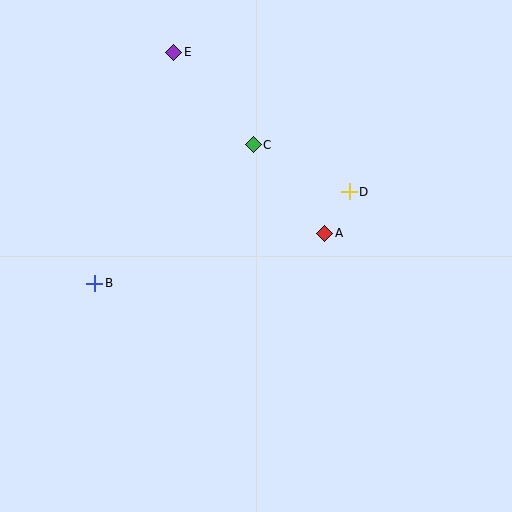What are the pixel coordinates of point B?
Point B is at (95, 283).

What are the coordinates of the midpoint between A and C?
The midpoint between A and C is at (289, 189).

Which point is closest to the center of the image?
Point A at (325, 233) is closest to the center.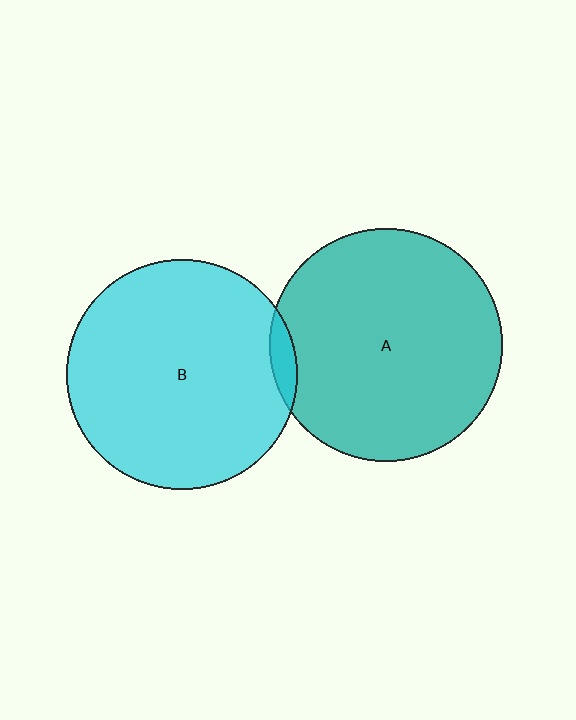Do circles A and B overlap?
Yes.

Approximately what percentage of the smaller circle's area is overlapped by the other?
Approximately 5%.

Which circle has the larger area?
Circle A (teal).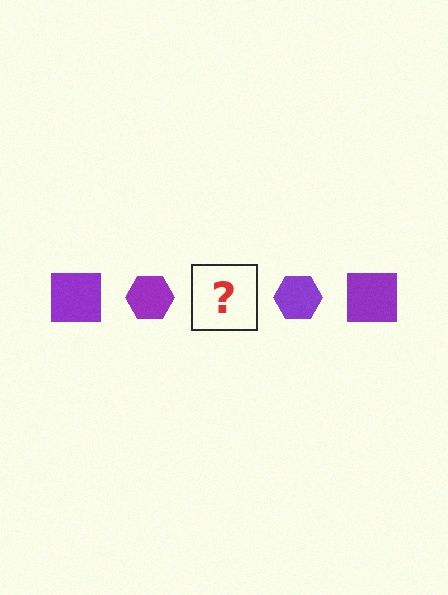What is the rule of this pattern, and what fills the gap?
The rule is that the pattern cycles through square, hexagon shapes in purple. The gap should be filled with a purple square.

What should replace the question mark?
The question mark should be replaced with a purple square.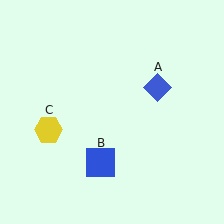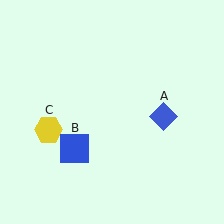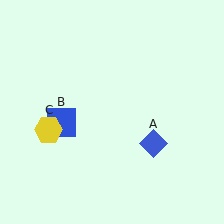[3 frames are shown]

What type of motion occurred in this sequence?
The blue diamond (object A), blue square (object B) rotated clockwise around the center of the scene.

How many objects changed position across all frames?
2 objects changed position: blue diamond (object A), blue square (object B).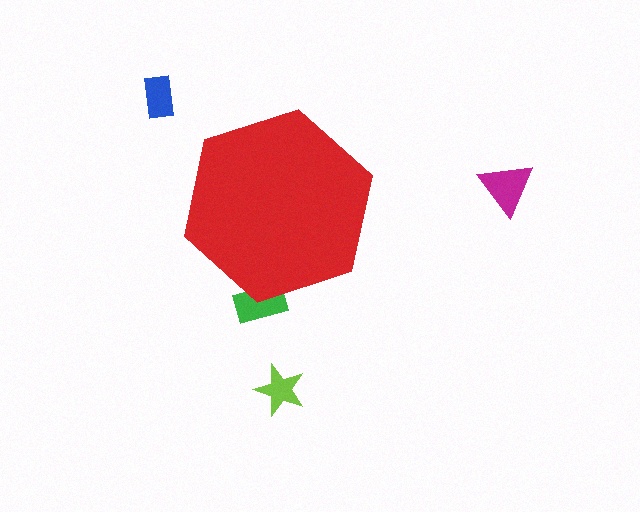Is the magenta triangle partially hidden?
No, the magenta triangle is fully visible.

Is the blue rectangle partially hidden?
No, the blue rectangle is fully visible.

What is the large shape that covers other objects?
A red hexagon.